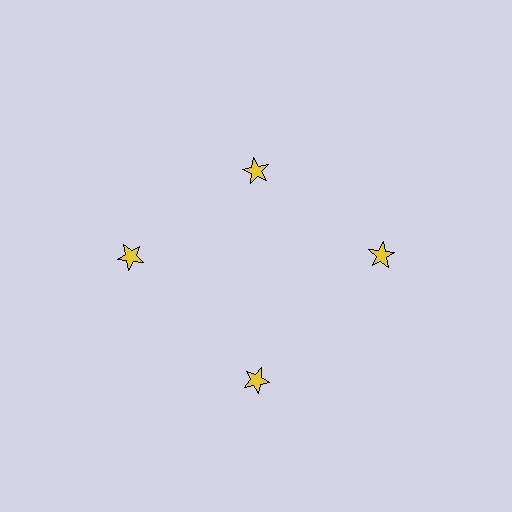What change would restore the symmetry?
The symmetry would be restored by moving it outward, back onto the ring so that all 4 stars sit at equal angles and equal distance from the center.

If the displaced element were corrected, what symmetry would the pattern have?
It would have 4-fold rotational symmetry — the pattern would map onto itself every 90 degrees.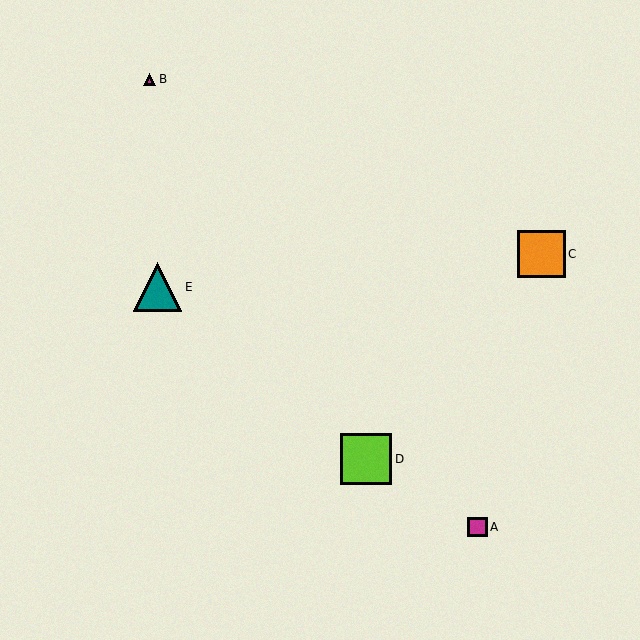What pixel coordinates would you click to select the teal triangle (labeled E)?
Click at (157, 287) to select the teal triangle E.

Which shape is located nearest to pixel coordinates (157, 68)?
The magenta triangle (labeled B) at (150, 79) is nearest to that location.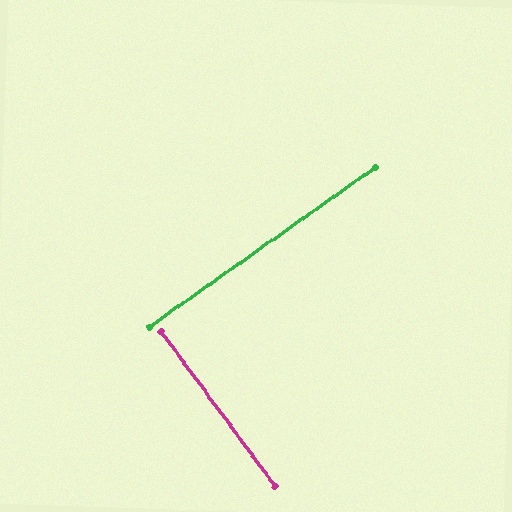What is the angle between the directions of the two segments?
Approximately 89 degrees.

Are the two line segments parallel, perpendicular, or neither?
Perpendicular — they meet at approximately 89°.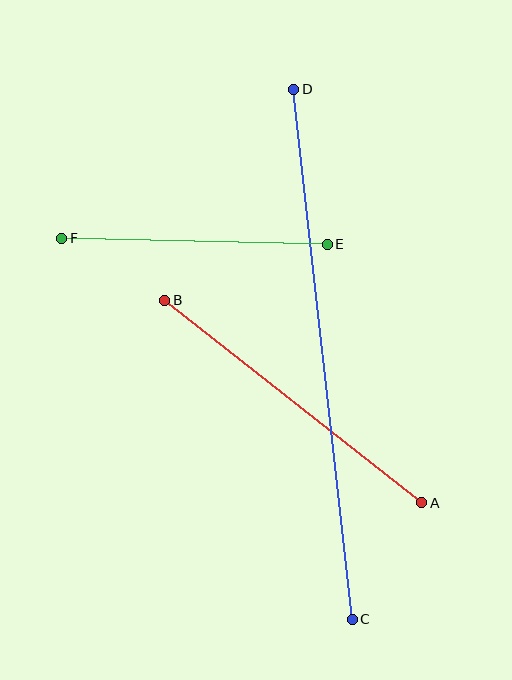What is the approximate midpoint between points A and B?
The midpoint is at approximately (293, 402) pixels.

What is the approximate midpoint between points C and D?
The midpoint is at approximately (323, 354) pixels.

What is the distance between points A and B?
The distance is approximately 327 pixels.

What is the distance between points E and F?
The distance is approximately 265 pixels.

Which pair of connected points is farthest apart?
Points C and D are farthest apart.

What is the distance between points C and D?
The distance is approximately 533 pixels.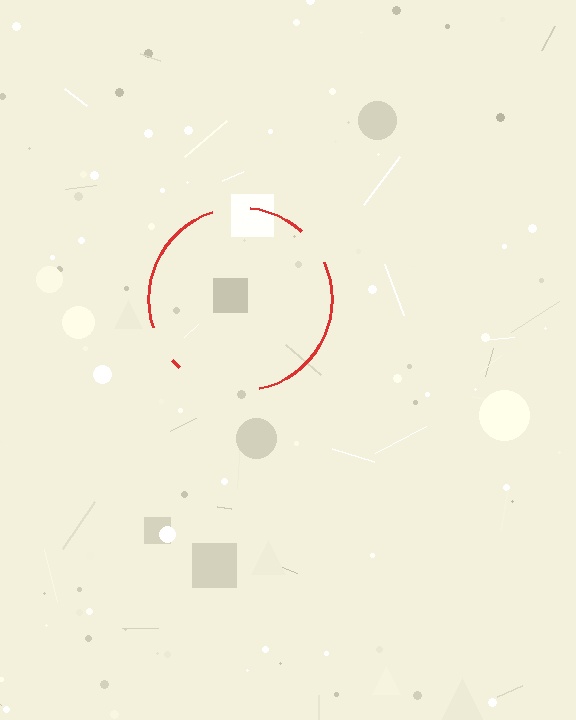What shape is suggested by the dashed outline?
The dashed outline suggests a circle.